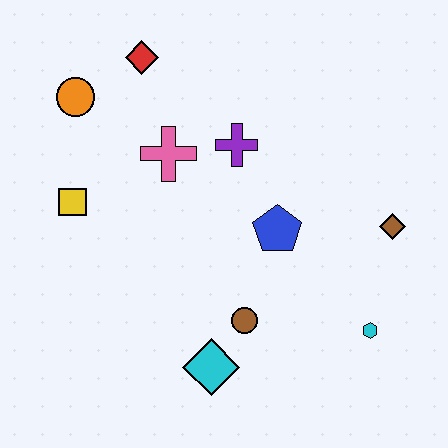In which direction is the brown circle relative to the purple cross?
The brown circle is below the purple cross.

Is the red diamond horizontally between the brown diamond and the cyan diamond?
No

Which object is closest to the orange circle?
The red diamond is closest to the orange circle.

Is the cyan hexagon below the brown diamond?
Yes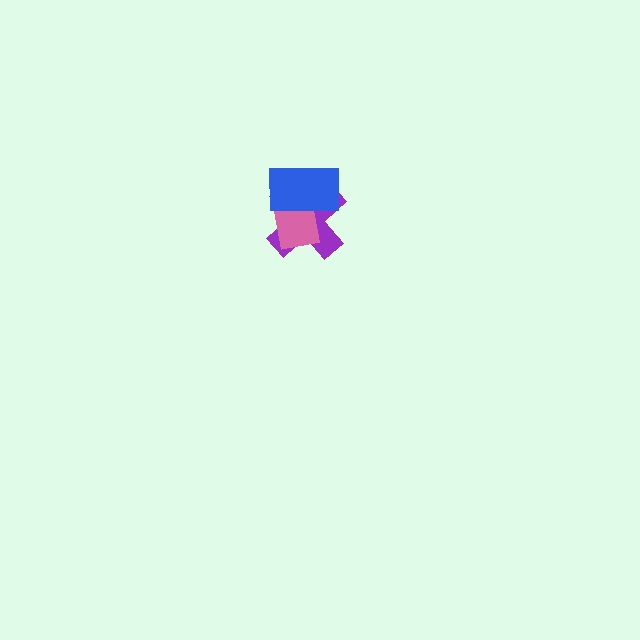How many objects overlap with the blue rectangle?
2 objects overlap with the blue rectangle.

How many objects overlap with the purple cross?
2 objects overlap with the purple cross.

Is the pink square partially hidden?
Yes, it is partially covered by another shape.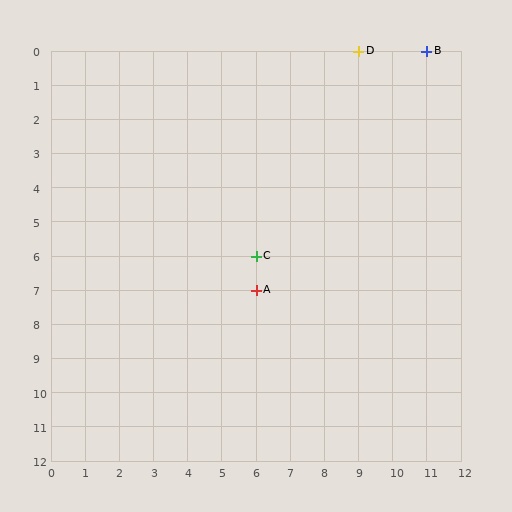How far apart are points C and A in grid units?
Points C and A are 1 row apart.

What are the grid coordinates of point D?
Point D is at grid coordinates (9, 0).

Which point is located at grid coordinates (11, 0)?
Point B is at (11, 0).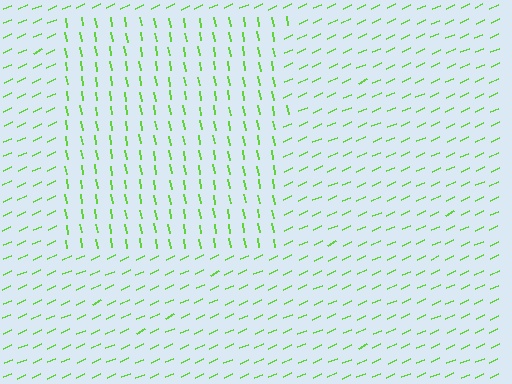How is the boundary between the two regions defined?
The boundary is defined purely by a change in line orientation (approximately 75 degrees difference). All lines are the same color and thickness.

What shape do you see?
I see a rectangle.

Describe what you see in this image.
The image is filled with small lime line segments. A rectangle region in the image has lines oriented differently from the surrounding lines, creating a visible texture boundary.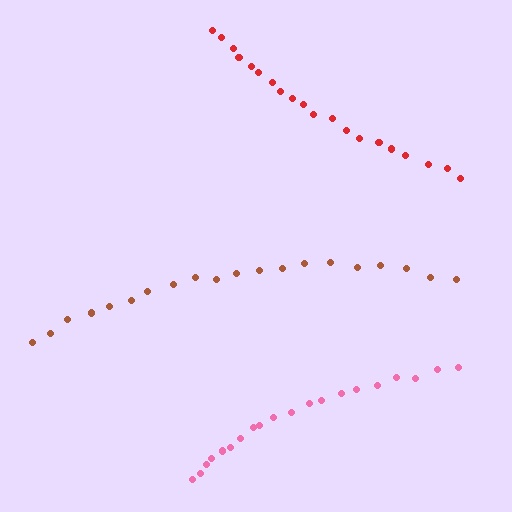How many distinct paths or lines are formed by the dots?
There are 3 distinct paths.